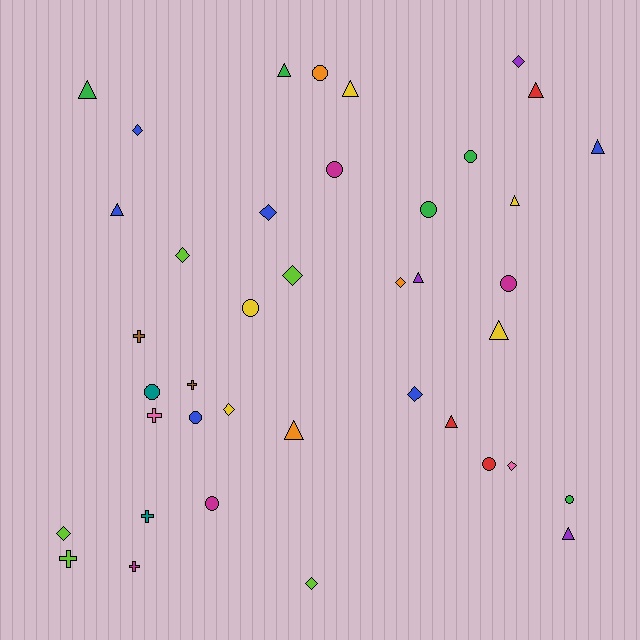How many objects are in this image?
There are 40 objects.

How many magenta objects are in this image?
There are 4 magenta objects.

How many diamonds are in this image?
There are 11 diamonds.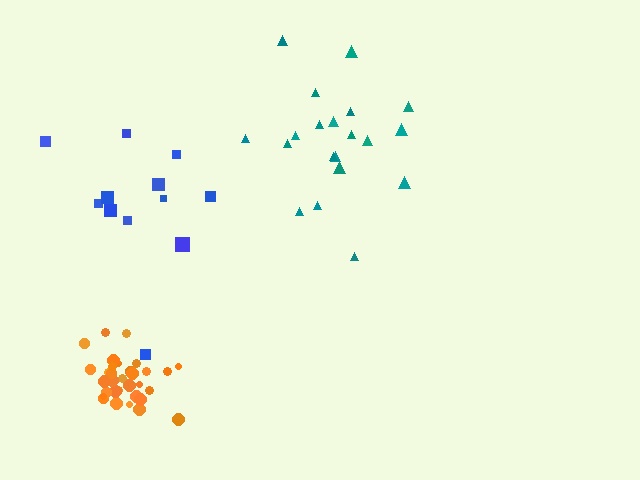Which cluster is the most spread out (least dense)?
Blue.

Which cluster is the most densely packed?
Orange.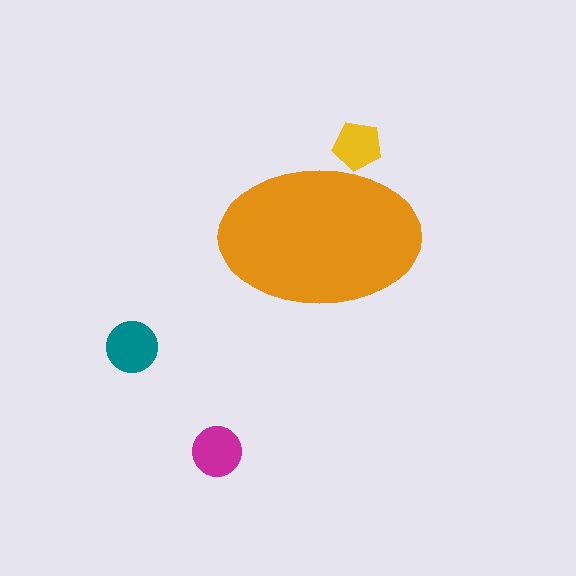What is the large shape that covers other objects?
An orange ellipse.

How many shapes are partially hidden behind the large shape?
1 shape is partially hidden.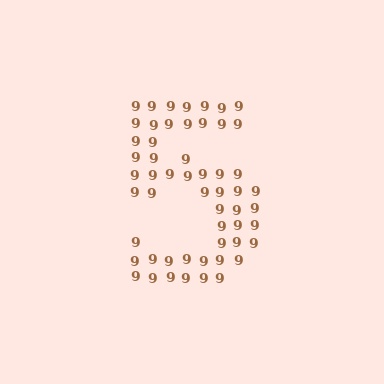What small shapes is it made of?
It is made of small digit 9's.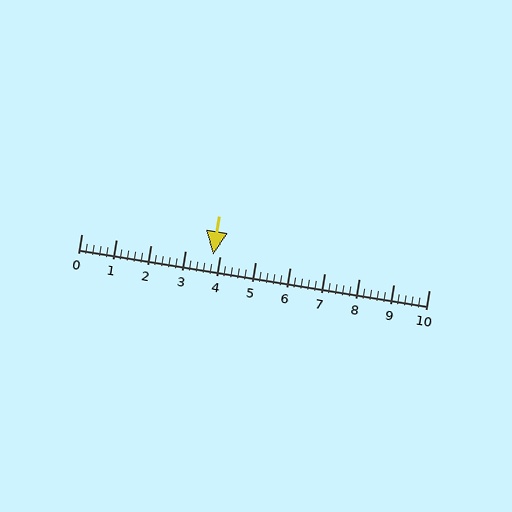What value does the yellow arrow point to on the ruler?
The yellow arrow points to approximately 3.8.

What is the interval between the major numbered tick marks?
The major tick marks are spaced 1 units apart.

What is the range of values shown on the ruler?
The ruler shows values from 0 to 10.